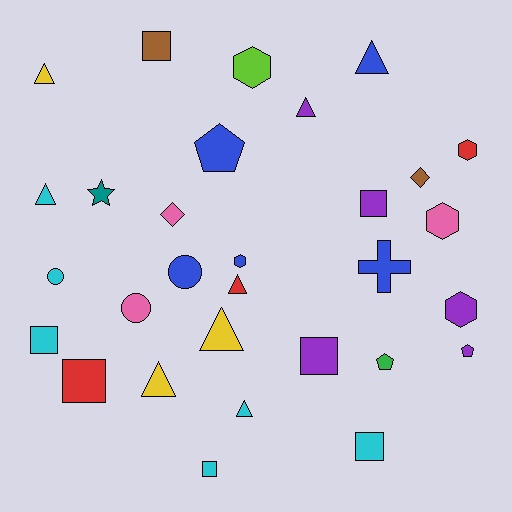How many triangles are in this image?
There are 8 triangles.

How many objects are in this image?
There are 30 objects.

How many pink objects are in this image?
There are 3 pink objects.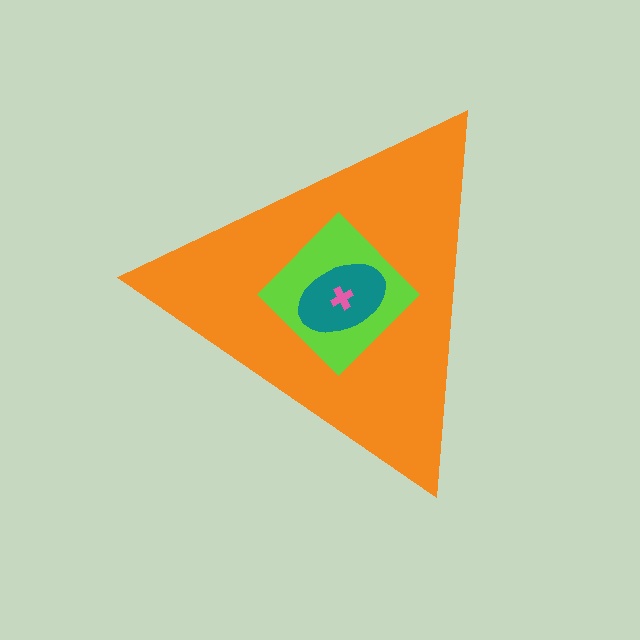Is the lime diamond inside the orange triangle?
Yes.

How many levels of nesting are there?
4.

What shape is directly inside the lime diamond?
The teal ellipse.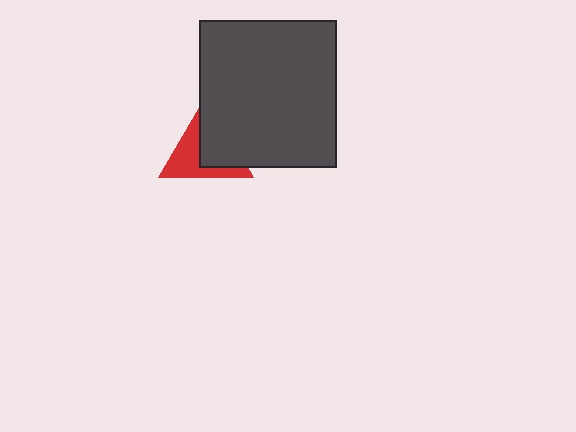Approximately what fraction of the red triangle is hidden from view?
Roughly 50% of the red triangle is hidden behind the dark gray rectangle.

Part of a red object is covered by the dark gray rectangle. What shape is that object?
It is a triangle.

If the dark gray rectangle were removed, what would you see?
You would see the complete red triangle.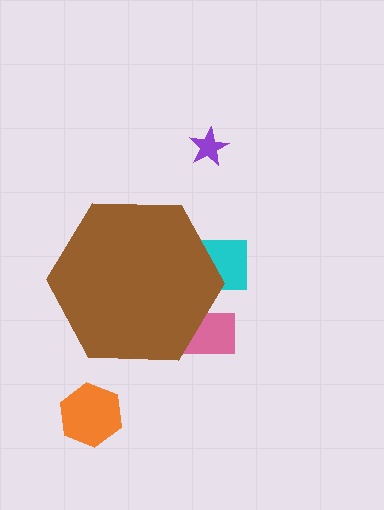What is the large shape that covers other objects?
A brown hexagon.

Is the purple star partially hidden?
No, the purple star is fully visible.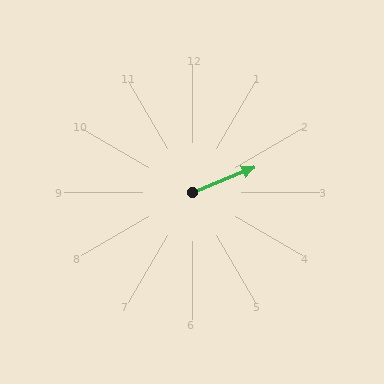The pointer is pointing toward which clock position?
Roughly 2 o'clock.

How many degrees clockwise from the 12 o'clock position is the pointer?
Approximately 68 degrees.